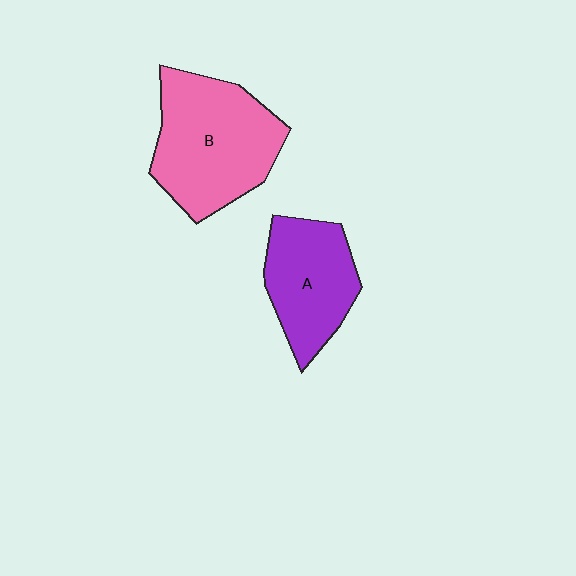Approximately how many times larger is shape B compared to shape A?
Approximately 1.4 times.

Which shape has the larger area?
Shape B (pink).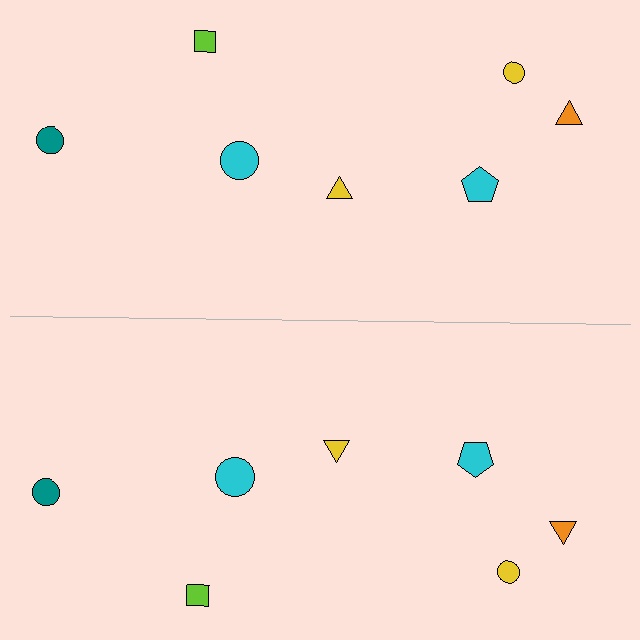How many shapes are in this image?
There are 14 shapes in this image.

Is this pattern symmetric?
Yes, this pattern has bilateral (reflection) symmetry.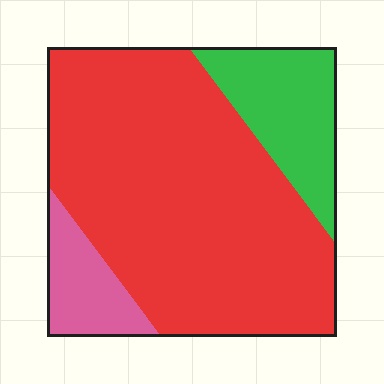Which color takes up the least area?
Pink, at roughly 10%.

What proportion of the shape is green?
Green covers 17% of the shape.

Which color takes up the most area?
Red, at roughly 70%.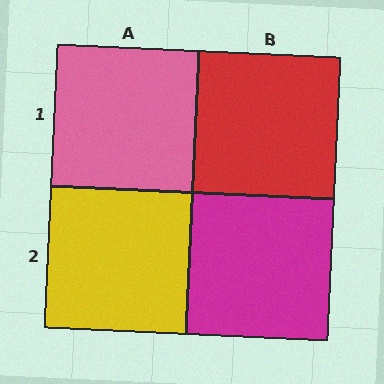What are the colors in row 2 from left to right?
Yellow, magenta.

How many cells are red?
1 cell is red.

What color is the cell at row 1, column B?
Red.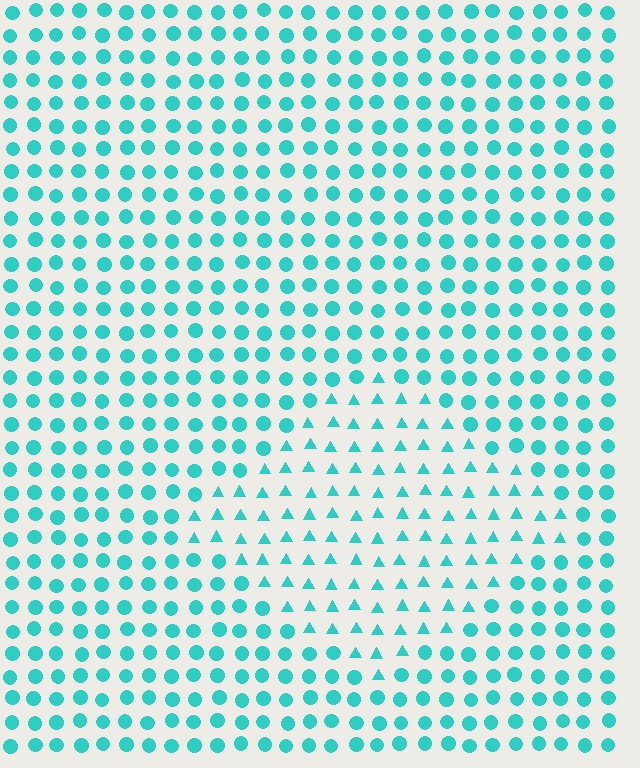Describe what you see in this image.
The image is filled with small cyan elements arranged in a uniform grid. A diamond-shaped region contains triangles, while the surrounding area contains circles. The boundary is defined purely by the change in element shape.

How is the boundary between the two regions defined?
The boundary is defined by a change in element shape: triangles inside vs. circles outside. All elements share the same color and spacing.